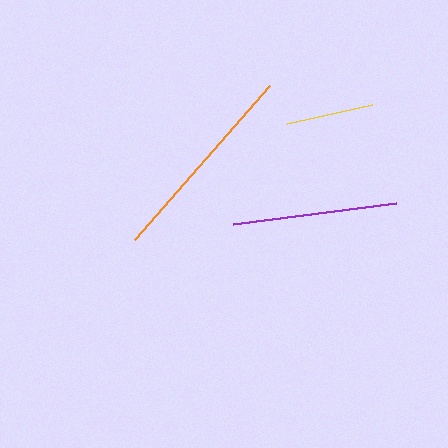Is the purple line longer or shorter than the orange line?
The orange line is longer than the purple line.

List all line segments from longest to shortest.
From longest to shortest: orange, purple, yellow.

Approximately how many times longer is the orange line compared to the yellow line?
The orange line is approximately 2.4 times the length of the yellow line.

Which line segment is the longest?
The orange line is the longest at approximately 205 pixels.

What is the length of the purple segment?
The purple segment is approximately 164 pixels long.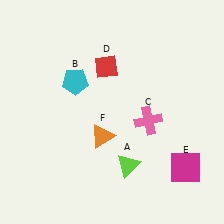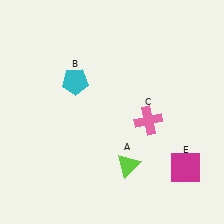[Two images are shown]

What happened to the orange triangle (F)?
The orange triangle (F) was removed in Image 2. It was in the bottom-left area of Image 1.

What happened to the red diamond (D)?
The red diamond (D) was removed in Image 2. It was in the top-left area of Image 1.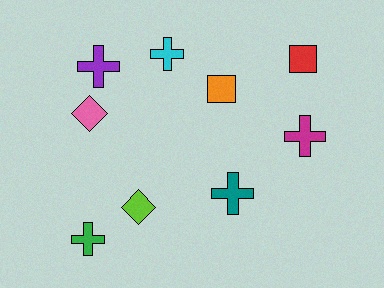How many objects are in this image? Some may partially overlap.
There are 9 objects.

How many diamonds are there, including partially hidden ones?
There are 2 diamonds.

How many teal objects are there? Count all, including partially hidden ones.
There is 1 teal object.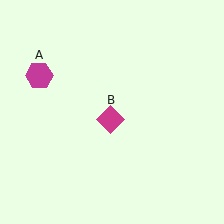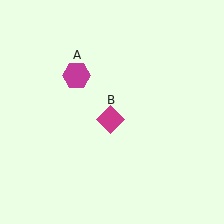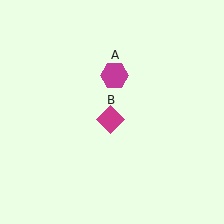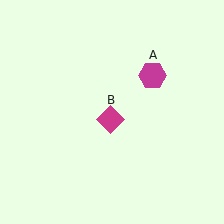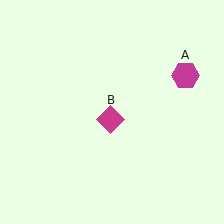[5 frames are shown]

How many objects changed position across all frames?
1 object changed position: magenta hexagon (object A).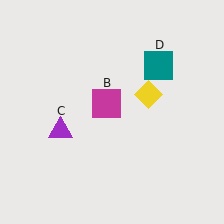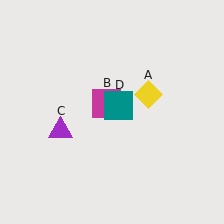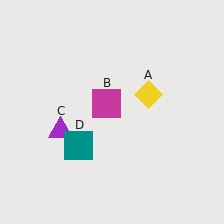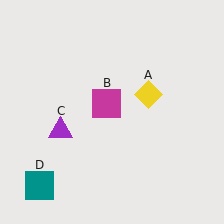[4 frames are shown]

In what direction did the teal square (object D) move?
The teal square (object D) moved down and to the left.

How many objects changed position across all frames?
1 object changed position: teal square (object D).